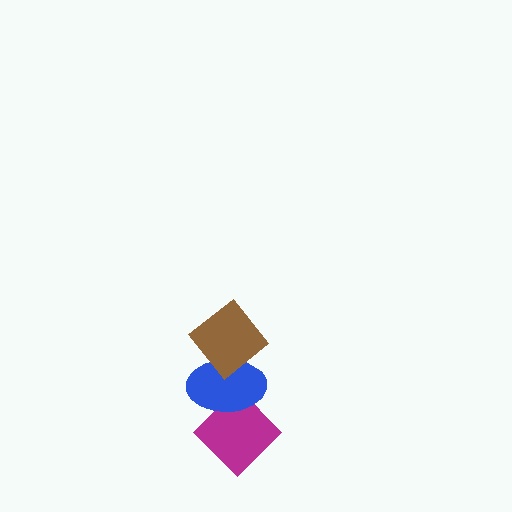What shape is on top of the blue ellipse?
The brown diamond is on top of the blue ellipse.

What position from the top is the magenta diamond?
The magenta diamond is 3rd from the top.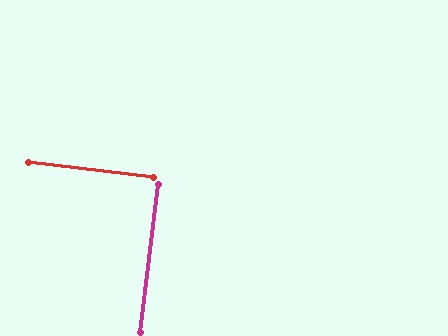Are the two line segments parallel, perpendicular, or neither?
Perpendicular — they meet at approximately 90°.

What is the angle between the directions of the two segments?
Approximately 90 degrees.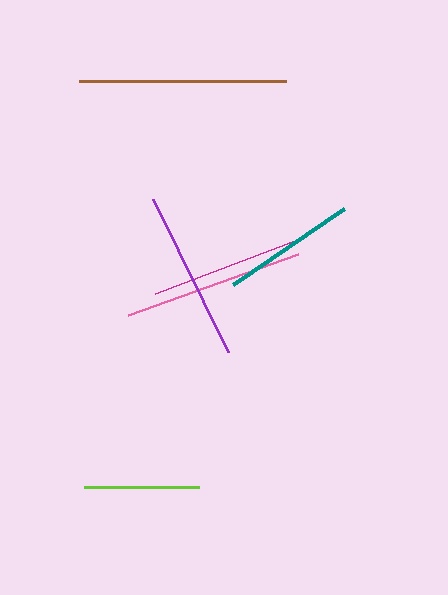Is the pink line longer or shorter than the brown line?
The brown line is longer than the pink line.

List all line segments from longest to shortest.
From longest to shortest: brown, pink, purple, magenta, teal, lime.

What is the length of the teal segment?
The teal segment is approximately 135 pixels long.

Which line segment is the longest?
The brown line is the longest at approximately 207 pixels.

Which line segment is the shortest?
The lime line is the shortest at approximately 114 pixels.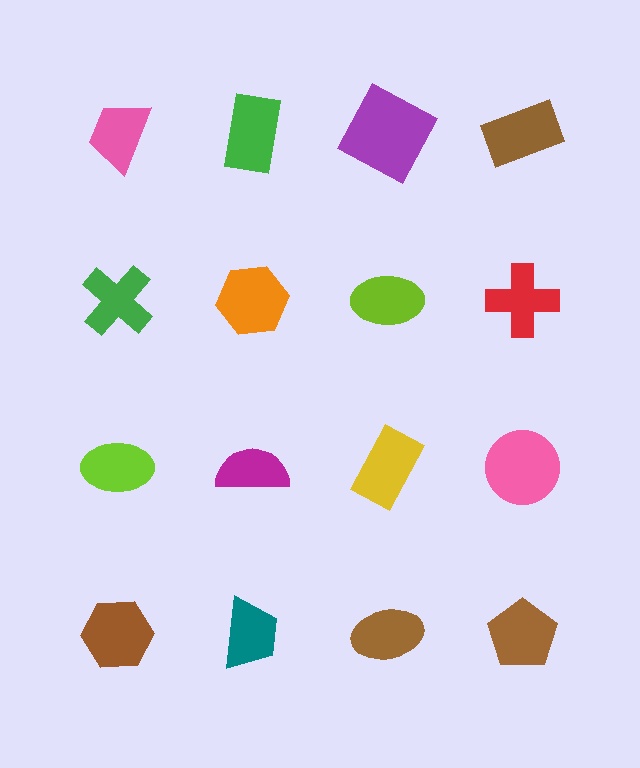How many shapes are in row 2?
4 shapes.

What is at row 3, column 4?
A pink circle.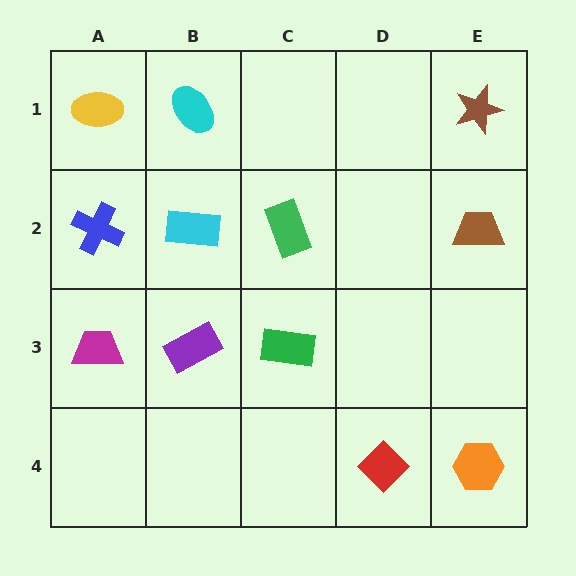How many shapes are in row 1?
3 shapes.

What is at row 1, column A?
A yellow ellipse.